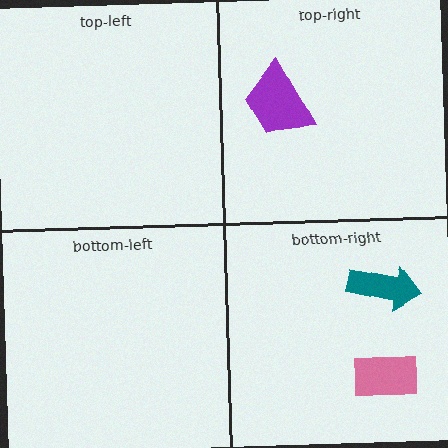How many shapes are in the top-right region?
1.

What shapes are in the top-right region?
The purple trapezoid.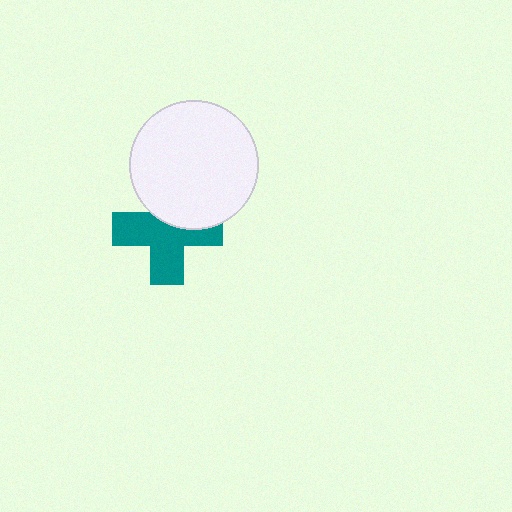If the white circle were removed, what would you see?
You would see the complete teal cross.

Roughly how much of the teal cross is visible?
About half of it is visible (roughly 64%).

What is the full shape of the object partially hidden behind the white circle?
The partially hidden object is a teal cross.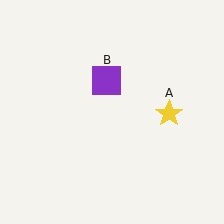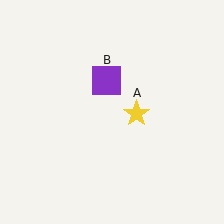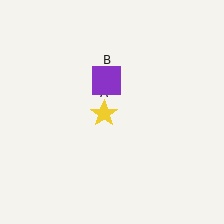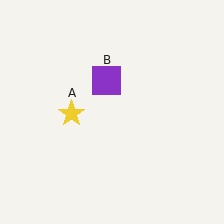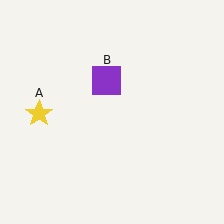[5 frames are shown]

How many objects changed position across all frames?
1 object changed position: yellow star (object A).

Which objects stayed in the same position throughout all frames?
Purple square (object B) remained stationary.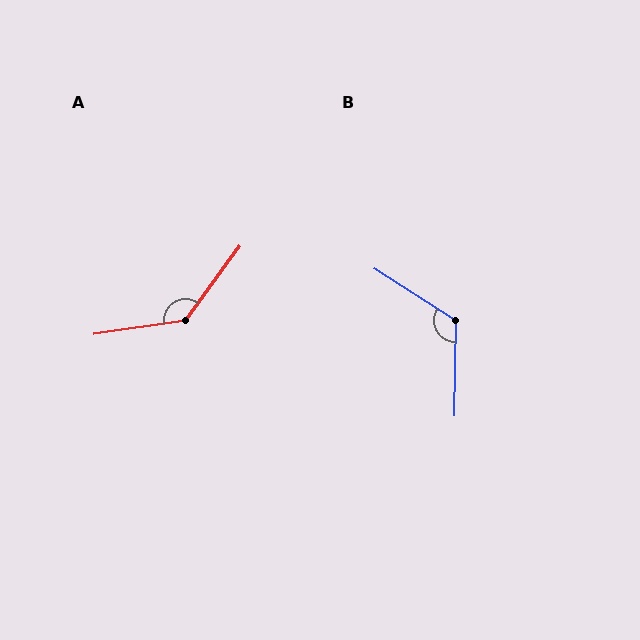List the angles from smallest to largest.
B (122°), A (135°).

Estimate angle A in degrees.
Approximately 135 degrees.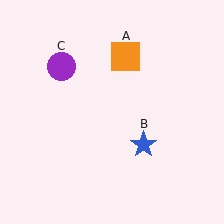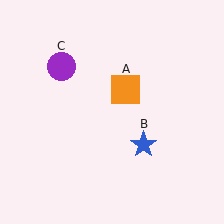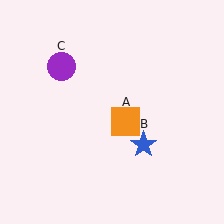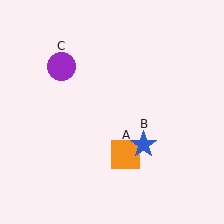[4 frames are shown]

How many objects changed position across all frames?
1 object changed position: orange square (object A).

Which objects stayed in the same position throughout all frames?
Blue star (object B) and purple circle (object C) remained stationary.